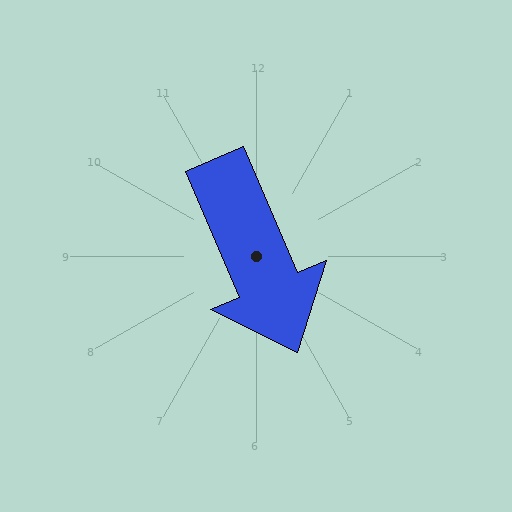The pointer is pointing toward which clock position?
Roughly 5 o'clock.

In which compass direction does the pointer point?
Southeast.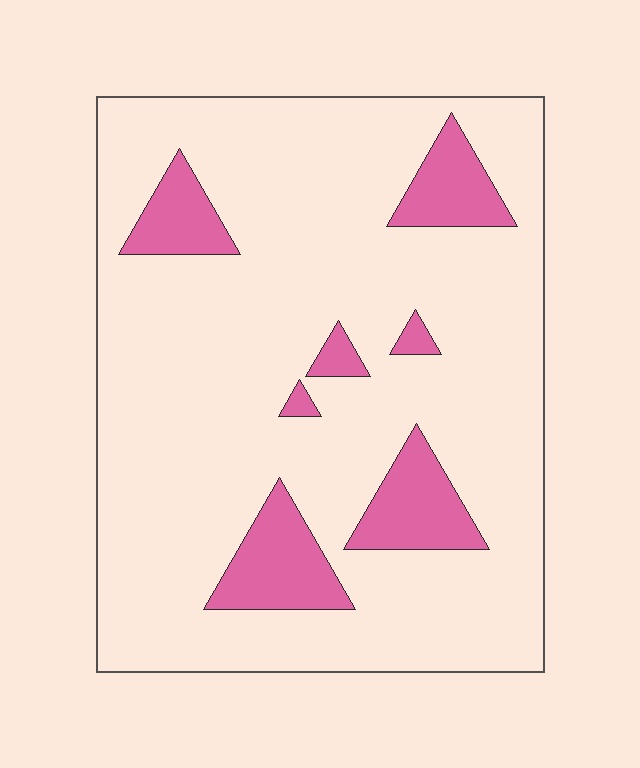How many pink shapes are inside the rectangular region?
7.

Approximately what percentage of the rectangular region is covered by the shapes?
Approximately 15%.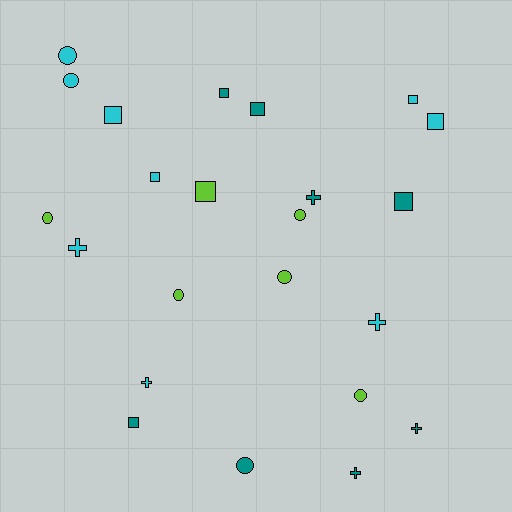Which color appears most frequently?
Cyan, with 9 objects.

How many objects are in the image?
There are 23 objects.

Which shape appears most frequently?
Square, with 9 objects.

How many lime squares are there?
There is 1 lime square.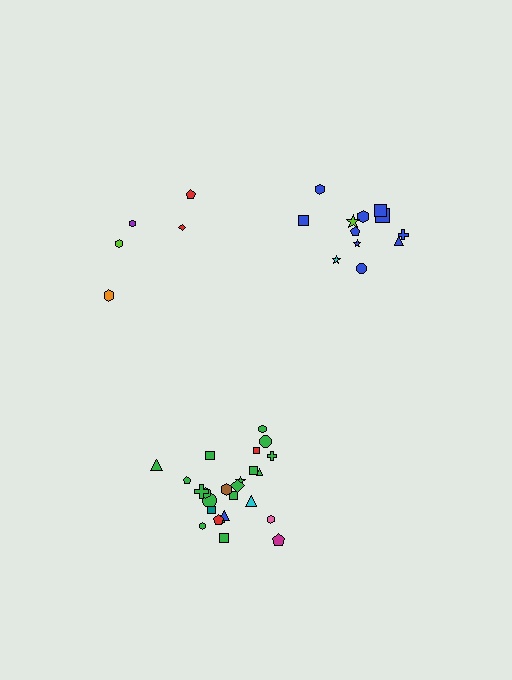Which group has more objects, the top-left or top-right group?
The top-right group.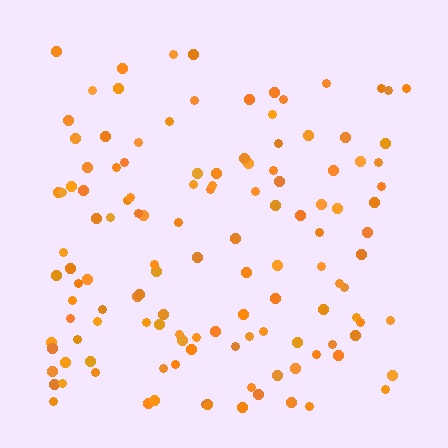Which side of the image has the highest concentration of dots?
The bottom.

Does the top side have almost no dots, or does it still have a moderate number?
Still a moderate number, just noticeably fewer than the bottom.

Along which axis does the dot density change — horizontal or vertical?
Vertical.